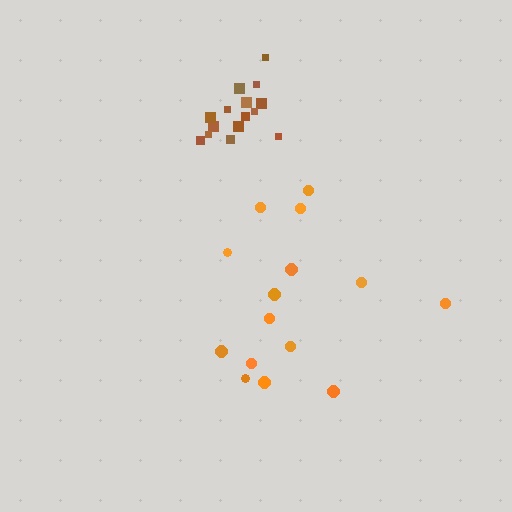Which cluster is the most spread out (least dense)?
Orange.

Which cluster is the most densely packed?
Brown.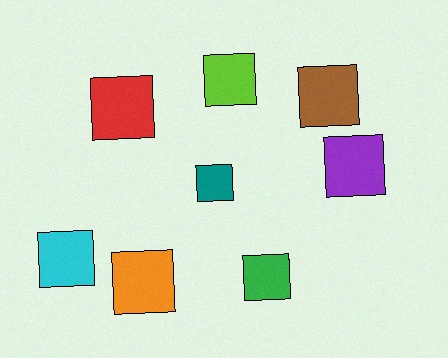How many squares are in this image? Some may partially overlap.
There are 8 squares.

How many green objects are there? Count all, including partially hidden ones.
There is 1 green object.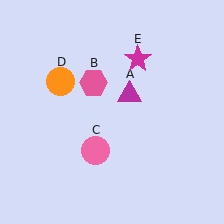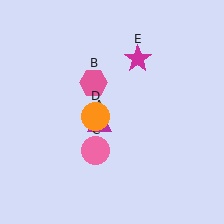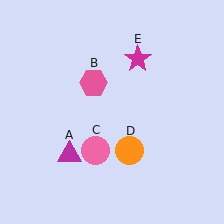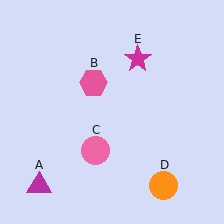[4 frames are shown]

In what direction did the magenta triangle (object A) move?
The magenta triangle (object A) moved down and to the left.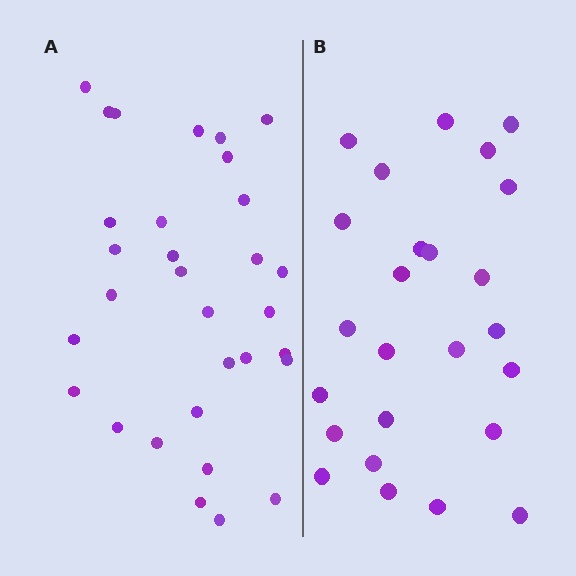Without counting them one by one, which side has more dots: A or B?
Region A (the left region) has more dots.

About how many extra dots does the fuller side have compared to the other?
Region A has about 6 more dots than region B.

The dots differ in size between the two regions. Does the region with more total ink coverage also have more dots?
No. Region B has more total ink coverage because its dots are larger, but region A actually contains more individual dots. Total area can be misleading — the number of items is what matters here.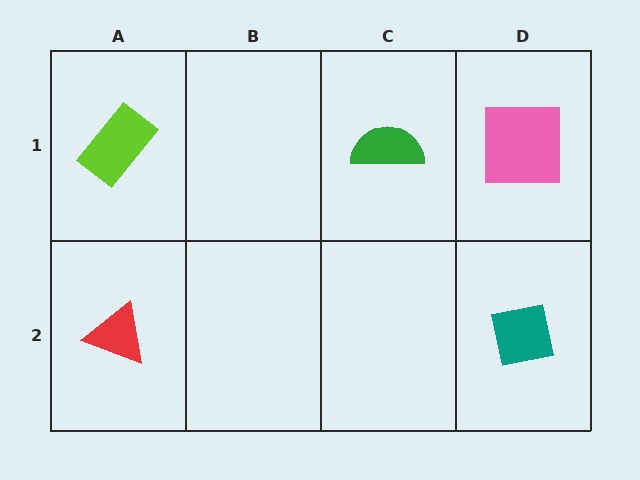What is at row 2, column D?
A teal square.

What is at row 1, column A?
A lime rectangle.